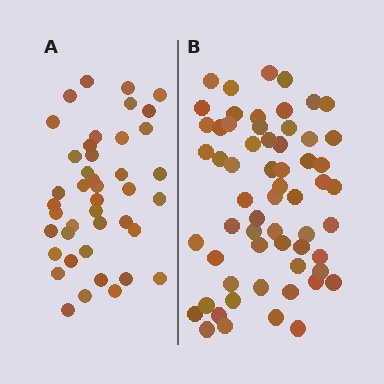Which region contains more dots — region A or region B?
Region B (the right region) has more dots.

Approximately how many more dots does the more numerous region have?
Region B has approximately 20 more dots than region A.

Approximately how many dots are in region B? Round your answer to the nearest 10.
About 60 dots.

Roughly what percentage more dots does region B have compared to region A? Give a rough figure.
About 45% more.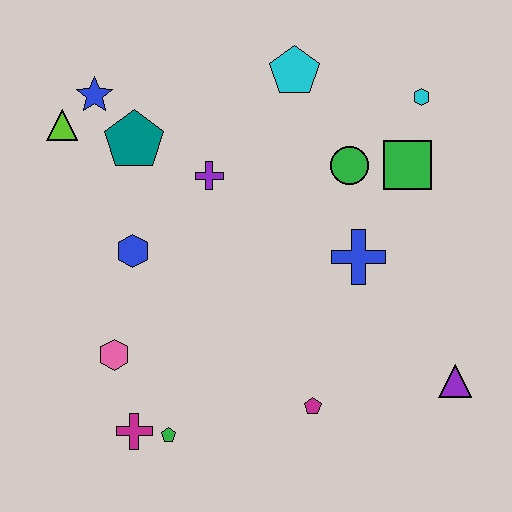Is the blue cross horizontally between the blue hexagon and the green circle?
No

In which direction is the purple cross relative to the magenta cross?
The purple cross is above the magenta cross.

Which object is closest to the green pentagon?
The magenta cross is closest to the green pentagon.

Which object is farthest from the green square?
The magenta cross is farthest from the green square.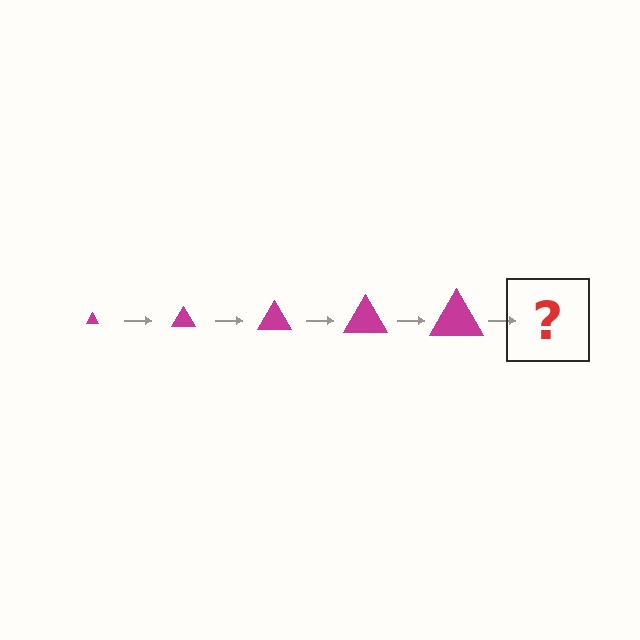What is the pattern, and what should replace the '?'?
The pattern is that the triangle gets progressively larger each step. The '?' should be a magenta triangle, larger than the previous one.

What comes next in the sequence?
The next element should be a magenta triangle, larger than the previous one.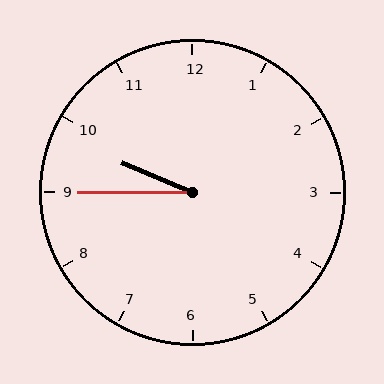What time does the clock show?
9:45.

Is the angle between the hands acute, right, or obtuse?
It is acute.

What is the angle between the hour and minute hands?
Approximately 22 degrees.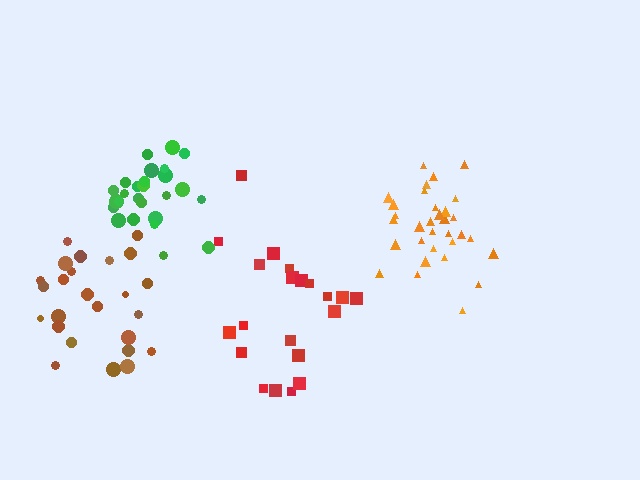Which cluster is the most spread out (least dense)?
Red.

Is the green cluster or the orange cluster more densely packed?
Green.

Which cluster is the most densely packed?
Green.